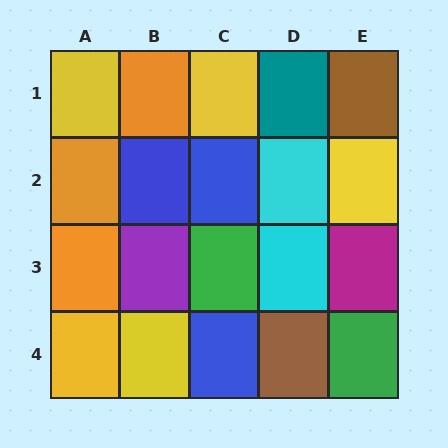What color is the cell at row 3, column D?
Cyan.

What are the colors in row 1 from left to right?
Yellow, orange, yellow, teal, brown.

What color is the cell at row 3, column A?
Orange.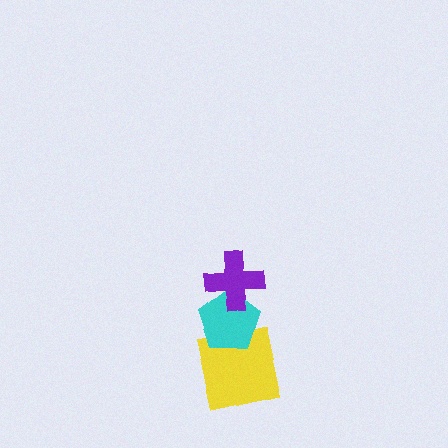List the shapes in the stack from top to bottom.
From top to bottom: the purple cross, the cyan pentagon, the yellow square.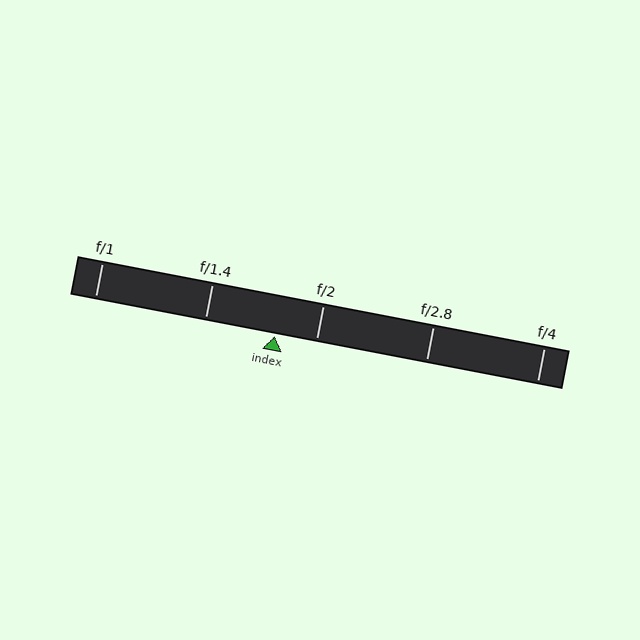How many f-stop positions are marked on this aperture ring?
There are 5 f-stop positions marked.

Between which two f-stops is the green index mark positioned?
The index mark is between f/1.4 and f/2.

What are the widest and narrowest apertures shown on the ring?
The widest aperture shown is f/1 and the narrowest is f/4.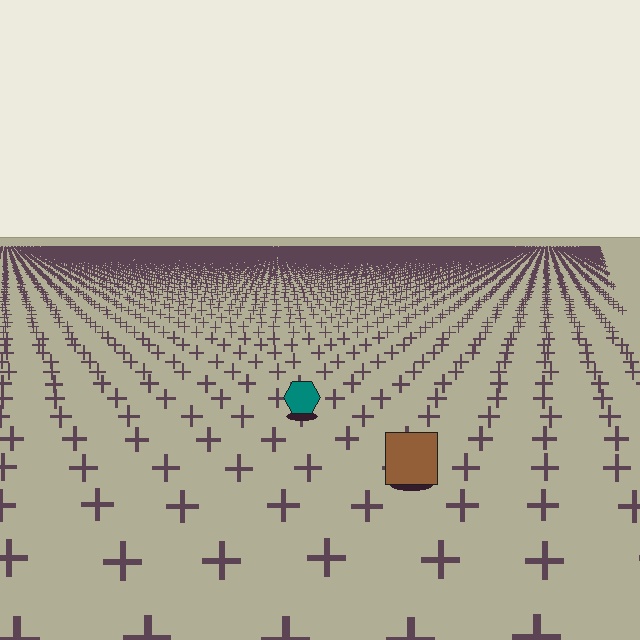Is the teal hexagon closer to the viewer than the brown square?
No. The brown square is closer — you can tell from the texture gradient: the ground texture is coarser near it.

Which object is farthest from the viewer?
The teal hexagon is farthest from the viewer. It appears smaller and the ground texture around it is denser.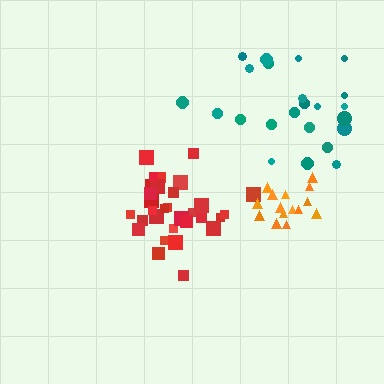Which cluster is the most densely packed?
Red.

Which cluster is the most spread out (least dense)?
Teal.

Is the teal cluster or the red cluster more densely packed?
Red.